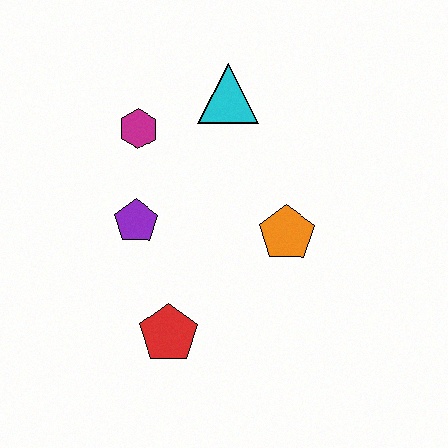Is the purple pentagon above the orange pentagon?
Yes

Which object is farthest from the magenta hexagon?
The red pentagon is farthest from the magenta hexagon.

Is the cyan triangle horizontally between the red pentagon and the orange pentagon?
Yes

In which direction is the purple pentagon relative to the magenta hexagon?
The purple pentagon is below the magenta hexagon.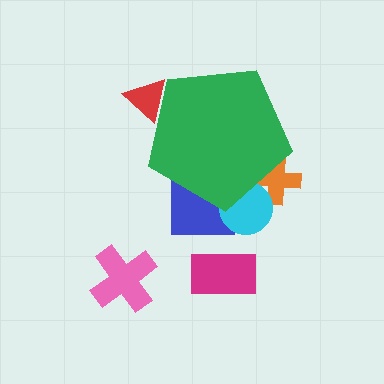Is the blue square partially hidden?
Yes, the blue square is partially hidden behind the green pentagon.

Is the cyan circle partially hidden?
Yes, the cyan circle is partially hidden behind the green pentagon.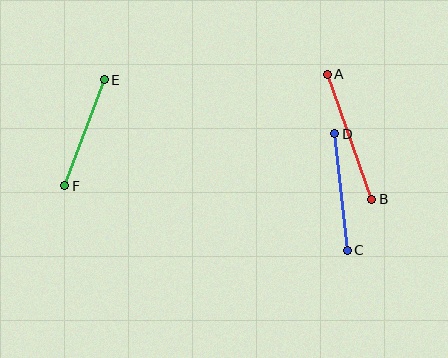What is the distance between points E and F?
The distance is approximately 113 pixels.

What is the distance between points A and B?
The distance is approximately 133 pixels.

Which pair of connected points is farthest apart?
Points A and B are farthest apart.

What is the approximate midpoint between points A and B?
The midpoint is at approximately (349, 137) pixels.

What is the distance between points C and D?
The distance is approximately 117 pixels.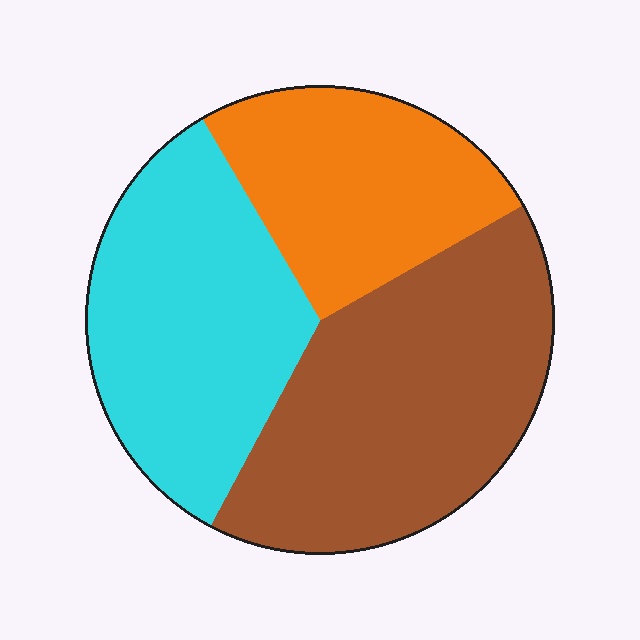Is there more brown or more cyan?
Brown.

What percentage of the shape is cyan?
Cyan takes up about one third (1/3) of the shape.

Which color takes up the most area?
Brown, at roughly 40%.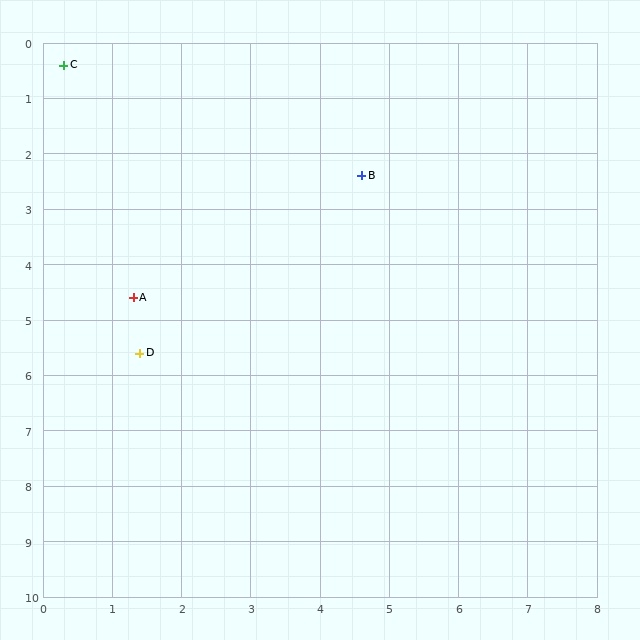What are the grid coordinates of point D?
Point D is at approximately (1.4, 5.6).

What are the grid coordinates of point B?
Point B is at approximately (4.6, 2.4).